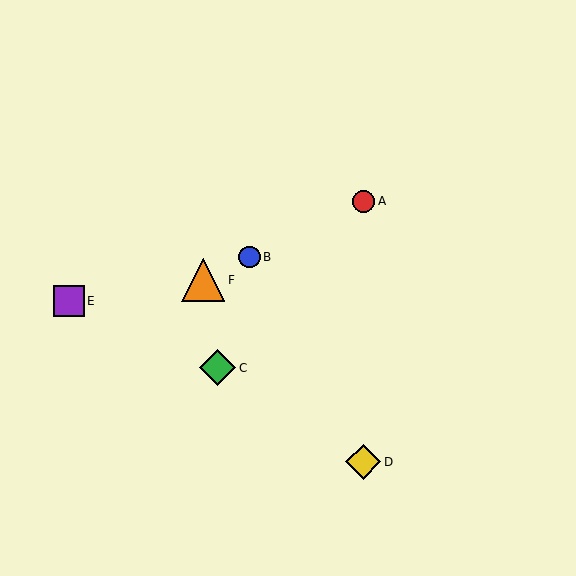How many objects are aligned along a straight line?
3 objects (A, B, F) are aligned along a straight line.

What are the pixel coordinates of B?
Object B is at (250, 257).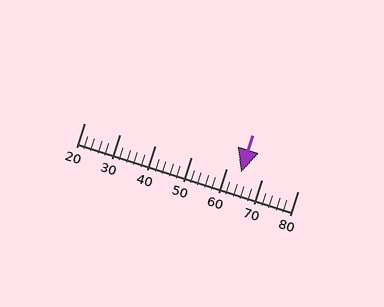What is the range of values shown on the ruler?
The ruler shows values from 20 to 80.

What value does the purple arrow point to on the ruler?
The purple arrow points to approximately 64.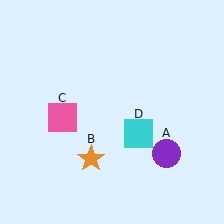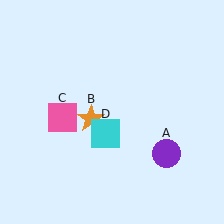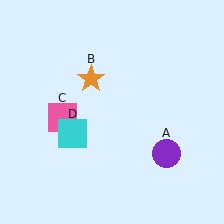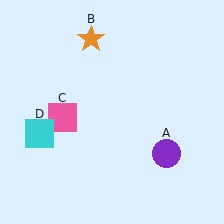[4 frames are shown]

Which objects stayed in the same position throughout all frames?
Purple circle (object A) and pink square (object C) remained stationary.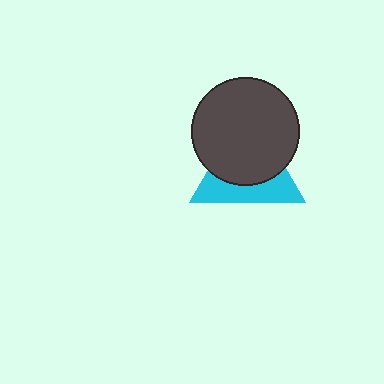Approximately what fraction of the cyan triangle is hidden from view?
Roughly 59% of the cyan triangle is hidden behind the dark gray circle.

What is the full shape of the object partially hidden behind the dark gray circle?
The partially hidden object is a cyan triangle.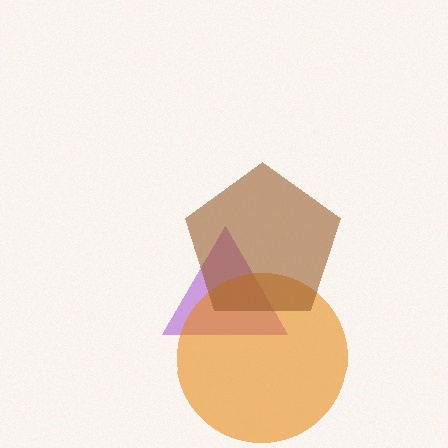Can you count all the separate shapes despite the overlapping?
Yes, there are 3 separate shapes.